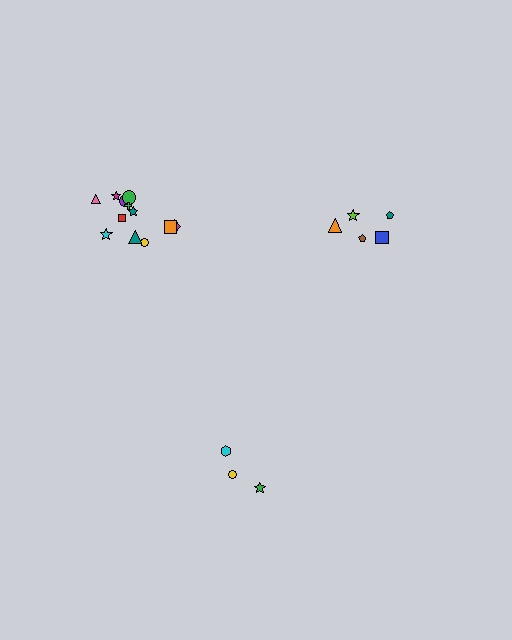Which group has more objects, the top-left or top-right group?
The top-left group.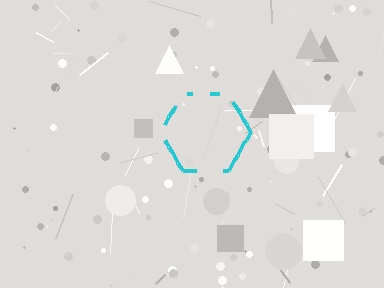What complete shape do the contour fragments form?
The contour fragments form a hexagon.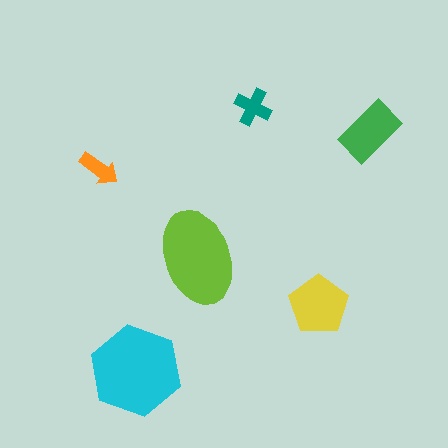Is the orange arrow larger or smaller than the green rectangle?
Smaller.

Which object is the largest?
The cyan hexagon.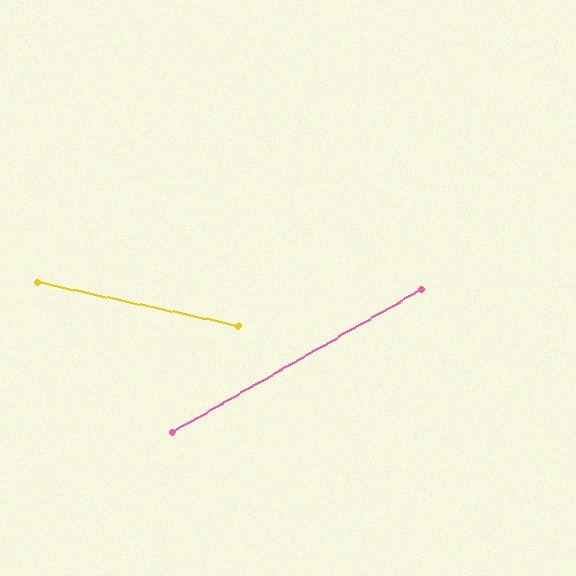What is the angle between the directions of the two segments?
Approximately 42 degrees.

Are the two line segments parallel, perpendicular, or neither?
Neither parallel nor perpendicular — they differ by about 42°.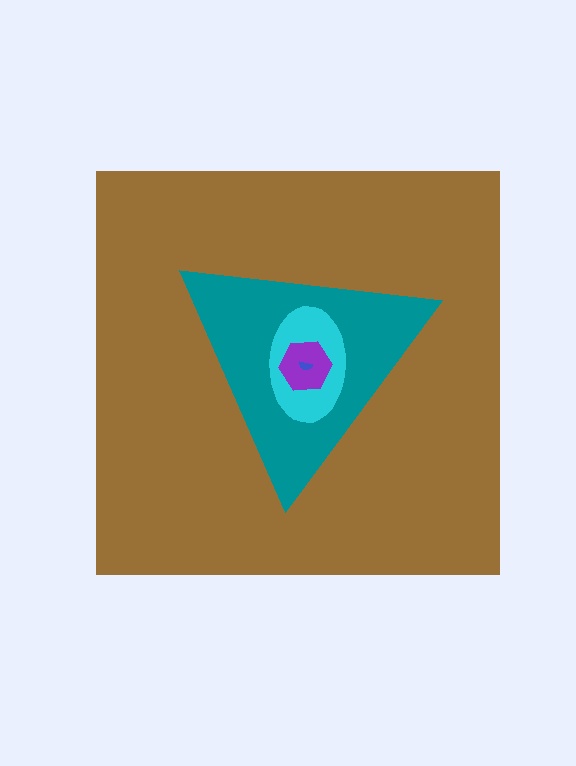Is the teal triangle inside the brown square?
Yes.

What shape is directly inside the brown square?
The teal triangle.